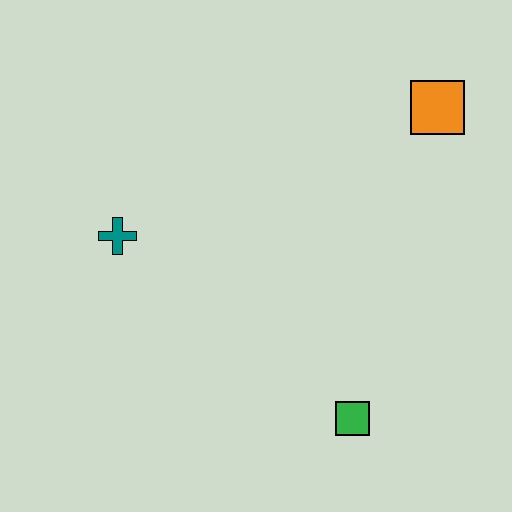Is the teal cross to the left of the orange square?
Yes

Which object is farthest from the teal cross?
The orange square is farthest from the teal cross.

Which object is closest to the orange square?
The green square is closest to the orange square.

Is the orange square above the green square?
Yes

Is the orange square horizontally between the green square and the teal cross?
No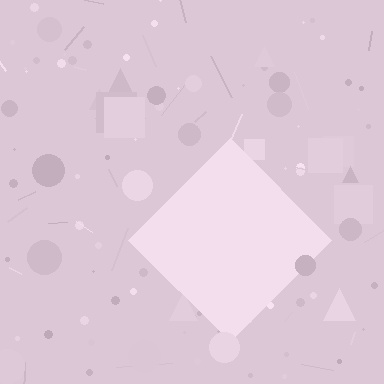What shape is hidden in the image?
A diamond is hidden in the image.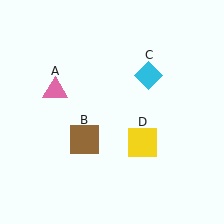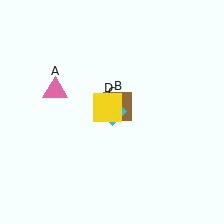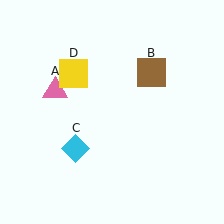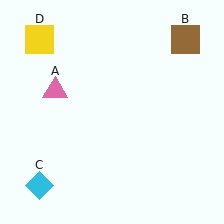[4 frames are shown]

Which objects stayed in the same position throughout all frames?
Pink triangle (object A) remained stationary.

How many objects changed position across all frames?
3 objects changed position: brown square (object B), cyan diamond (object C), yellow square (object D).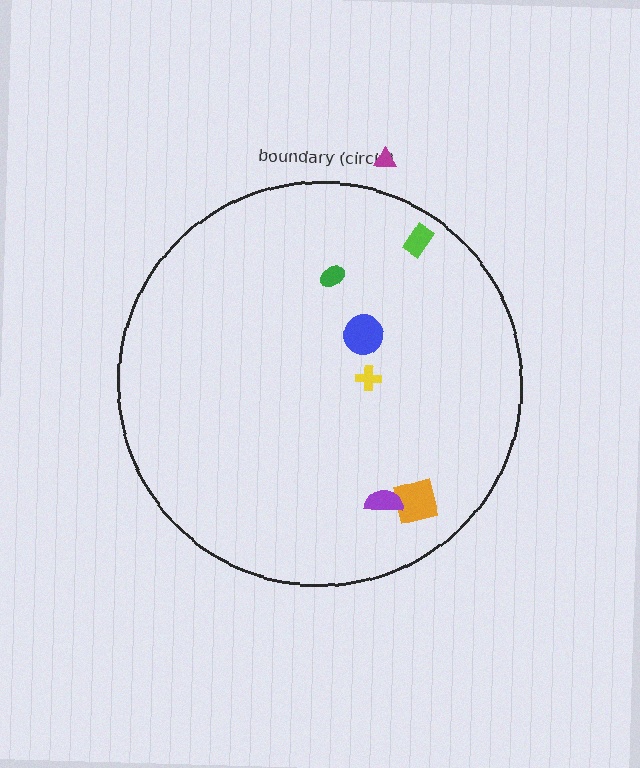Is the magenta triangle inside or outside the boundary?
Outside.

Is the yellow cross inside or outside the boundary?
Inside.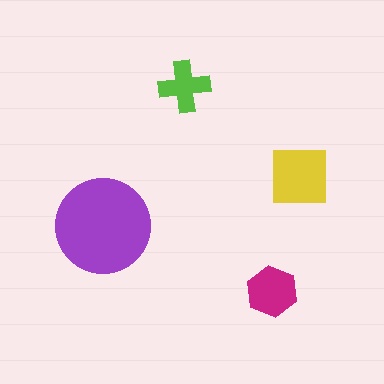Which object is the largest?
The purple circle.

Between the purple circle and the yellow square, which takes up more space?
The purple circle.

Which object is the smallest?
The lime cross.